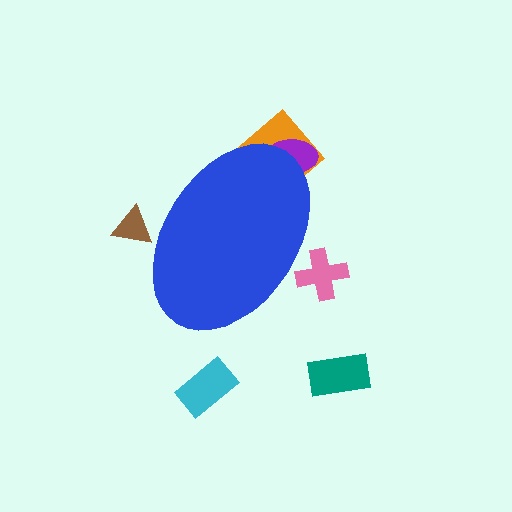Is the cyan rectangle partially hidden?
No, the cyan rectangle is fully visible.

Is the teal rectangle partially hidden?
No, the teal rectangle is fully visible.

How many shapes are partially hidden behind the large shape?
4 shapes are partially hidden.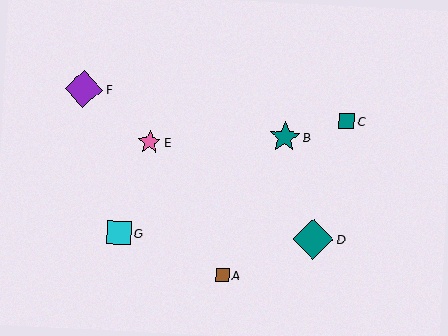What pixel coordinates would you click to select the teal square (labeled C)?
Click at (347, 121) to select the teal square C.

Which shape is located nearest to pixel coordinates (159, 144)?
The pink star (labeled E) at (149, 142) is nearest to that location.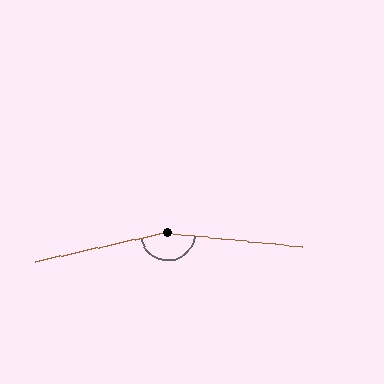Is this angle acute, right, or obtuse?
It is obtuse.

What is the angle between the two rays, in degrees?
Approximately 162 degrees.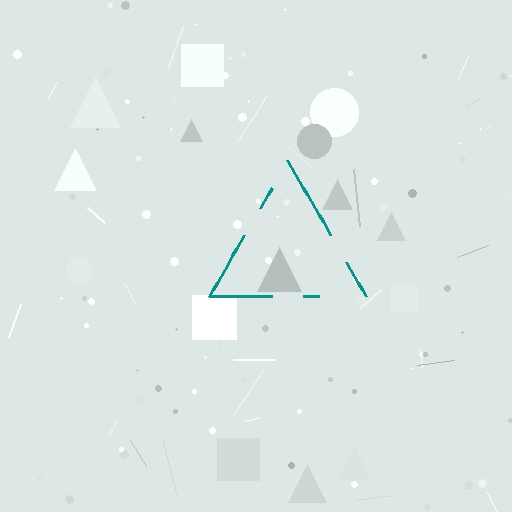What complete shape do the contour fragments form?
The contour fragments form a triangle.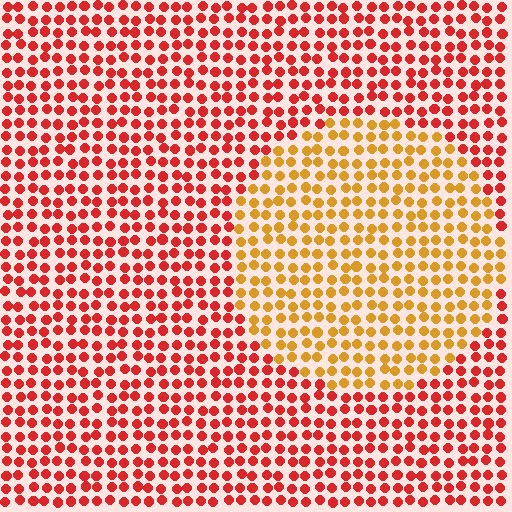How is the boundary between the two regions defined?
The boundary is defined purely by a slight shift in hue (about 41 degrees). Spacing, size, and orientation are identical on both sides.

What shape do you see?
I see a circle.